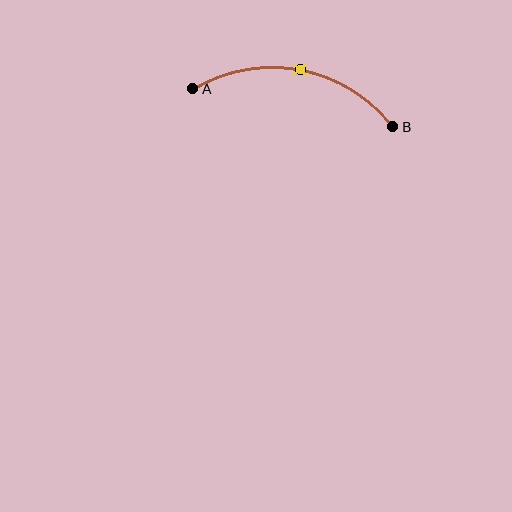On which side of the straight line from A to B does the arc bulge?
The arc bulges above the straight line connecting A and B.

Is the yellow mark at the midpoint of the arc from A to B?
Yes. The yellow mark lies on the arc at equal arc-length from both A and B — it is the arc midpoint.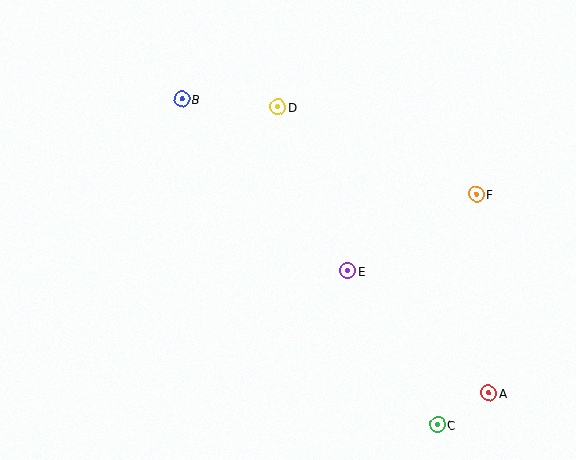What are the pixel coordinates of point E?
Point E is at (348, 271).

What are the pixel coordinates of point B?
Point B is at (182, 99).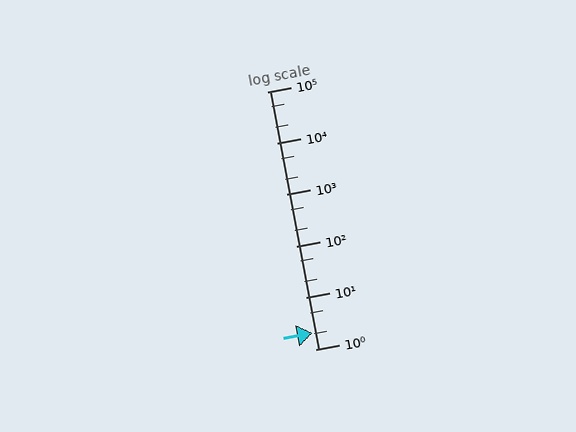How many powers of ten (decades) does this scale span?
The scale spans 5 decades, from 1 to 100000.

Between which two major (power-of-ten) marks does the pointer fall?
The pointer is between 1 and 10.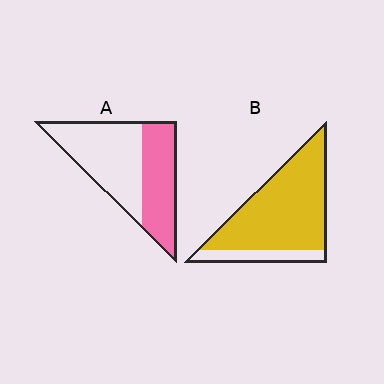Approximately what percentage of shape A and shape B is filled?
A is approximately 45% and B is approximately 85%.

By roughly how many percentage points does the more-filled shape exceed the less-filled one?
By roughly 40 percentage points (B over A).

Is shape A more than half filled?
No.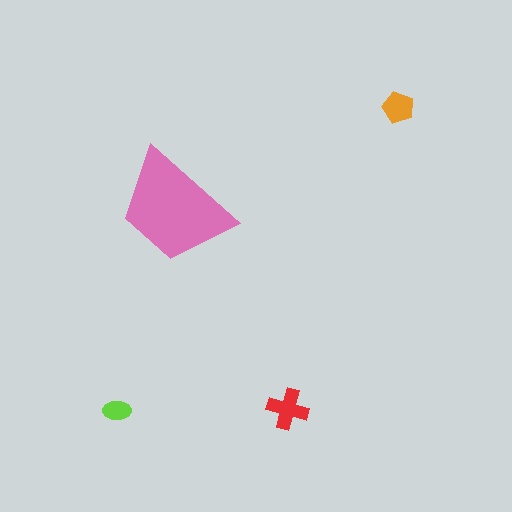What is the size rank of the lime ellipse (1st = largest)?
4th.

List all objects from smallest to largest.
The lime ellipse, the orange pentagon, the red cross, the pink trapezoid.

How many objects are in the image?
There are 4 objects in the image.